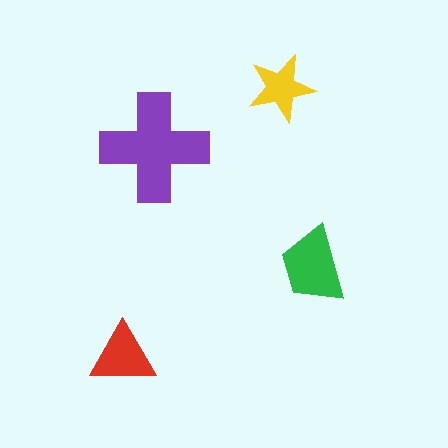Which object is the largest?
The purple cross.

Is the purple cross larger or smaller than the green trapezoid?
Larger.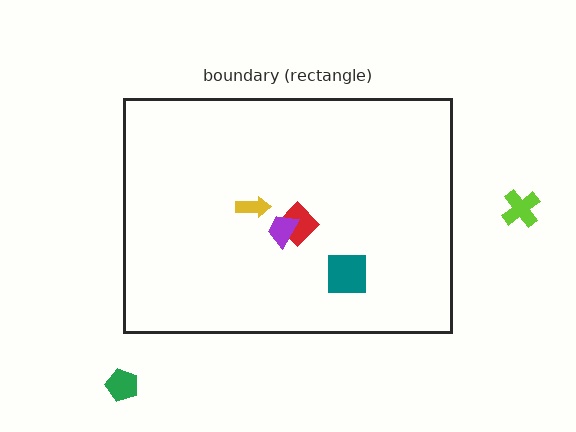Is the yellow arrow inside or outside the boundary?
Inside.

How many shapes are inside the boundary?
4 inside, 2 outside.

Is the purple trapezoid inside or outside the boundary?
Inside.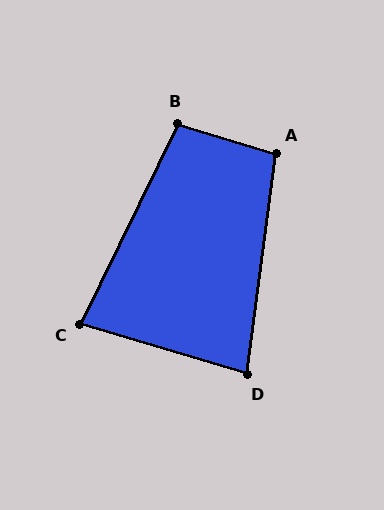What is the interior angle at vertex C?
Approximately 81 degrees (acute).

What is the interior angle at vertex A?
Approximately 99 degrees (obtuse).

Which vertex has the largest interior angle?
B, at approximately 99 degrees.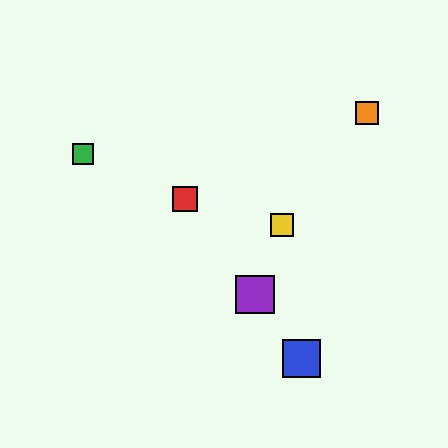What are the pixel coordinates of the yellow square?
The yellow square is at (282, 225).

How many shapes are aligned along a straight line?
3 shapes (the red square, the blue square, the purple square) are aligned along a straight line.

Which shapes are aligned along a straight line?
The red square, the blue square, the purple square are aligned along a straight line.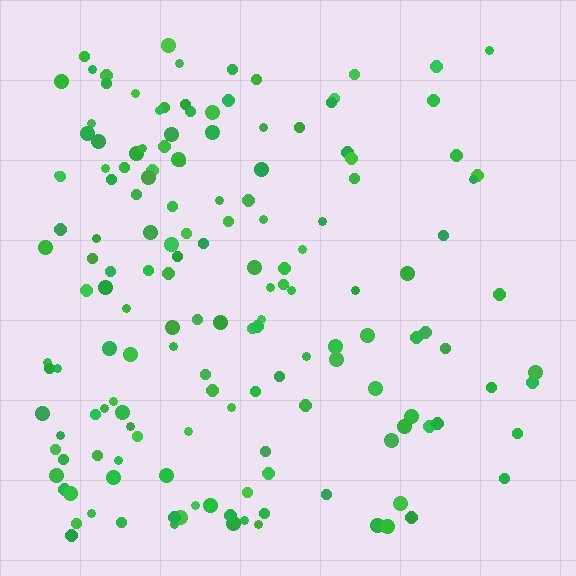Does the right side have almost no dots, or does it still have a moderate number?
Still a moderate number, just noticeably fewer than the left.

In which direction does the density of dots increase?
From right to left, with the left side densest.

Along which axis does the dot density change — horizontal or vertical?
Horizontal.